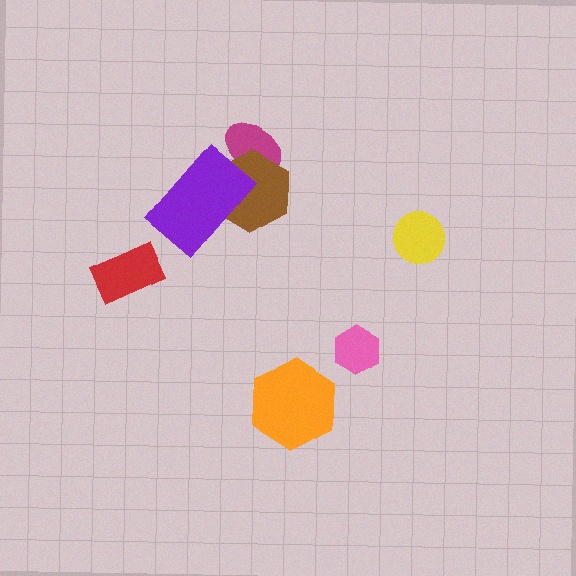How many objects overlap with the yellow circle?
0 objects overlap with the yellow circle.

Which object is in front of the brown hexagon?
The purple rectangle is in front of the brown hexagon.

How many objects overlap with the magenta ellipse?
1 object overlaps with the magenta ellipse.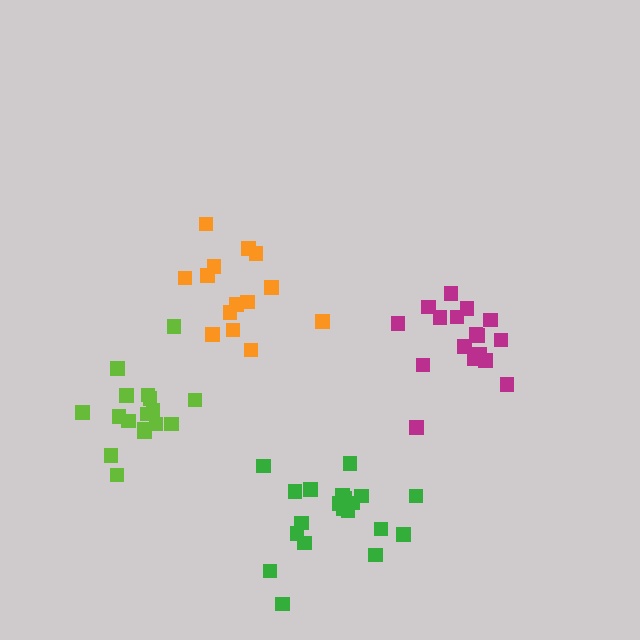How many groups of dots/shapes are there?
There are 4 groups.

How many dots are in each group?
Group 1: 18 dots, Group 2: 14 dots, Group 3: 17 dots, Group 4: 20 dots (69 total).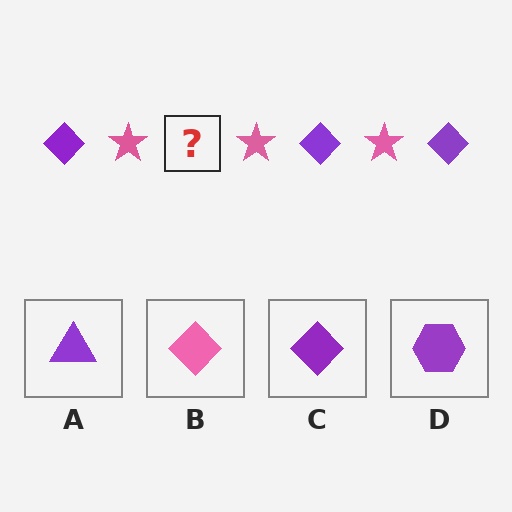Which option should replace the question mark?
Option C.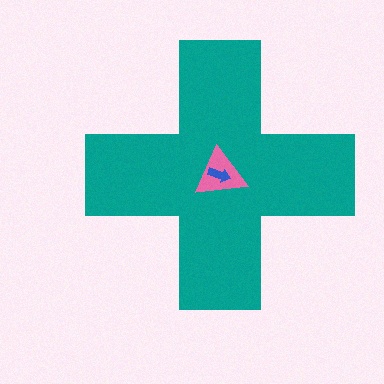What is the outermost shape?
The teal cross.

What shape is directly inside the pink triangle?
The blue arrow.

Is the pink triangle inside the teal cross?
Yes.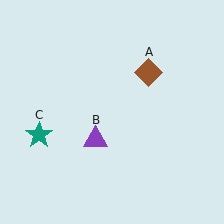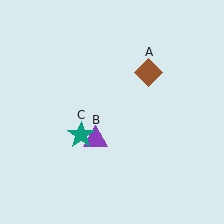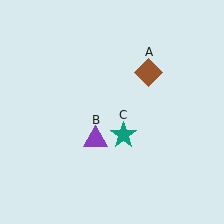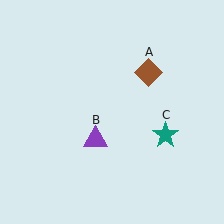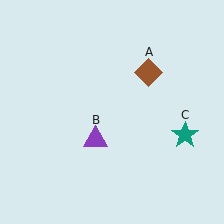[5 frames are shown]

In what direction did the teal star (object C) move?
The teal star (object C) moved right.